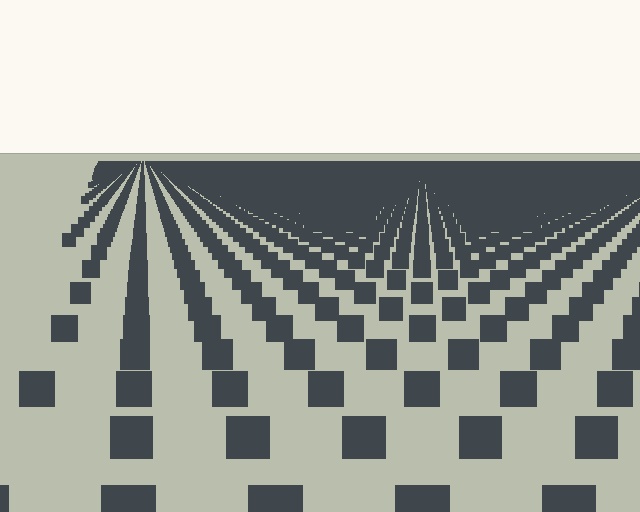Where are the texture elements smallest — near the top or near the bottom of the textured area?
Near the top.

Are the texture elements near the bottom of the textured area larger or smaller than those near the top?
Larger. Near the bottom, elements are closer to the viewer and appear at a bigger on-screen size.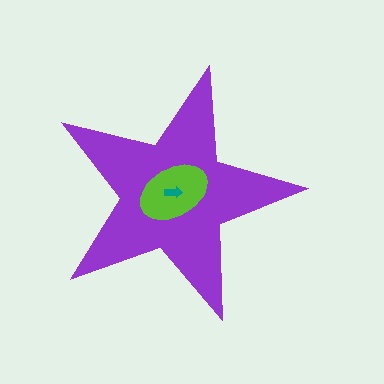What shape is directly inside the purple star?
The lime ellipse.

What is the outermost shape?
The purple star.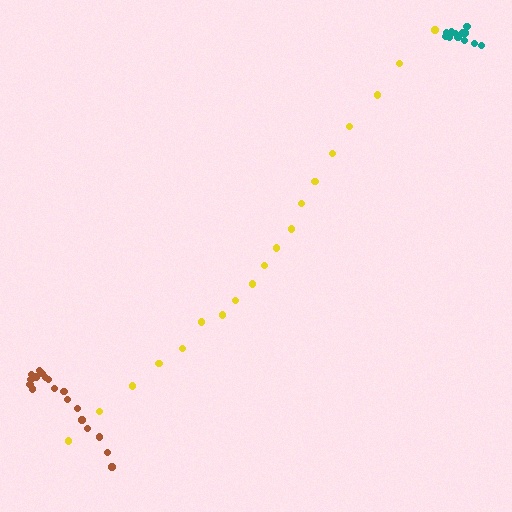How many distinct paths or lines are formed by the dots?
There are 3 distinct paths.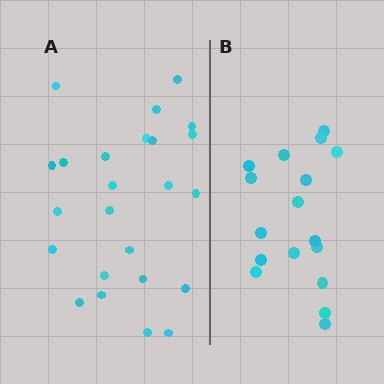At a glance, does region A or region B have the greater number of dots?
Region A (the left region) has more dots.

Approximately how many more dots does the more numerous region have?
Region A has roughly 8 or so more dots than region B.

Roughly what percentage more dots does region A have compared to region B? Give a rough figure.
About 40% more.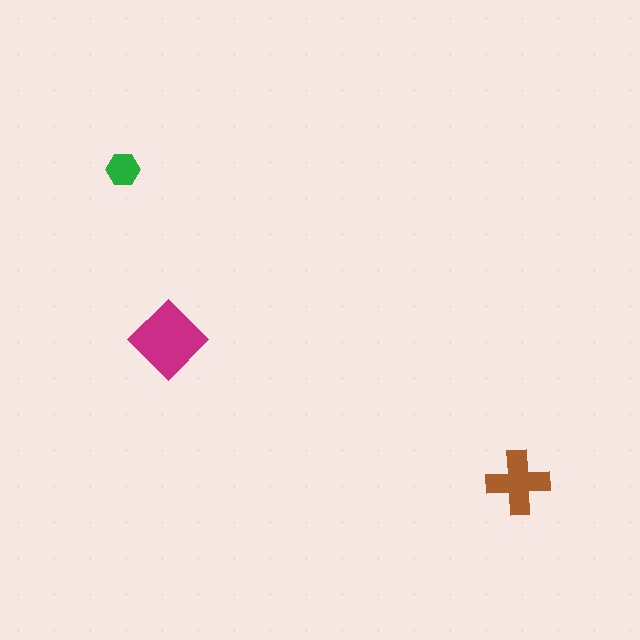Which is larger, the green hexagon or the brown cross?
The brown cross.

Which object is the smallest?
The green hexagon.